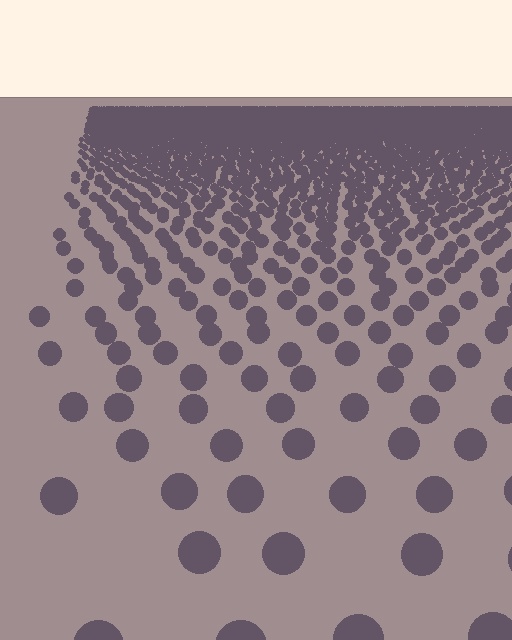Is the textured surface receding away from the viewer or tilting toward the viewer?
The surface is receding away from the viewer. Texture elements get smaller and denser toward the top.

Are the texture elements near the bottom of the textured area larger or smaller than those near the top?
Larger. Near the bottom, elements are closer to the viewer and appear at a bigger on-screen size.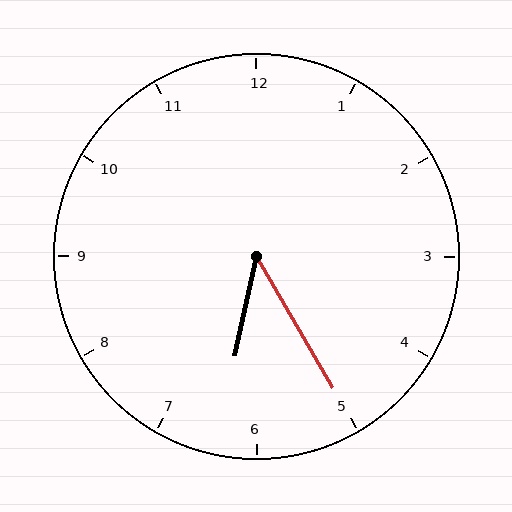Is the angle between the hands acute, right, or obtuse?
It is acute.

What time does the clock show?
6:25.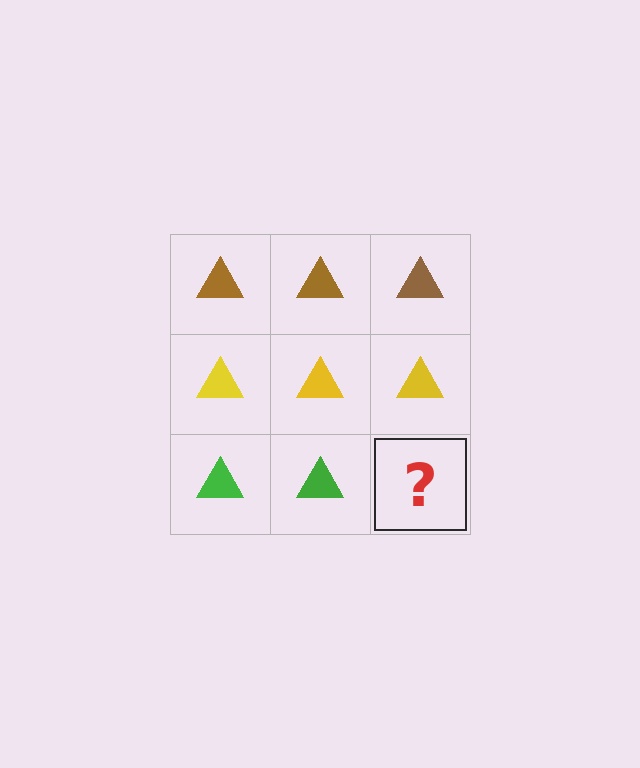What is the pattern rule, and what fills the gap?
The rule is that each row has a consistent color. The gap should be filled with a green triangle.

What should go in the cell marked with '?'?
The missing cell should contain a green triangle.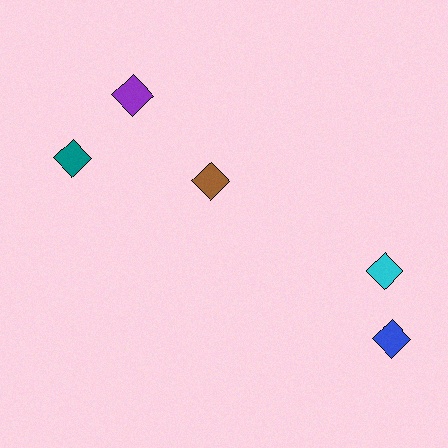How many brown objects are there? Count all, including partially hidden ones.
There is 1 brown object.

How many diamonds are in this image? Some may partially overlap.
There are 5 diamonds.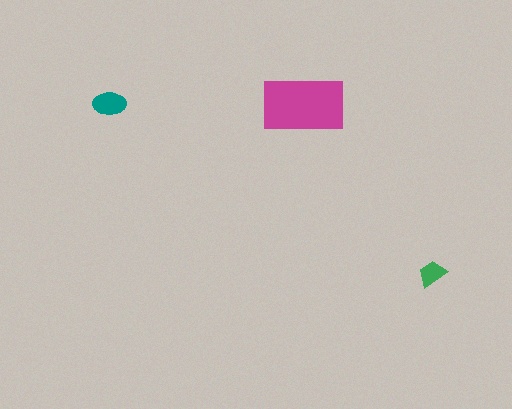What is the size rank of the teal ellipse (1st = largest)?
2nd.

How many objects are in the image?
There are 3 objects in the image.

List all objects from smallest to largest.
The green trapezoid, the teal ellipse, the magenta rectangle.